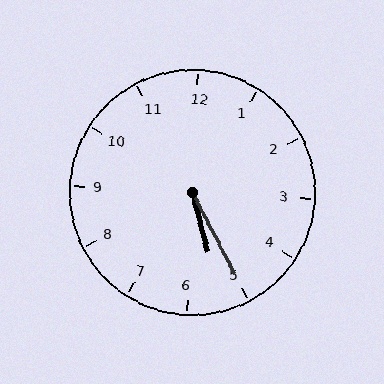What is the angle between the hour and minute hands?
Approximately 12 degrees.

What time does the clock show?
5:25.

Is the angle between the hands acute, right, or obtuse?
It is acute.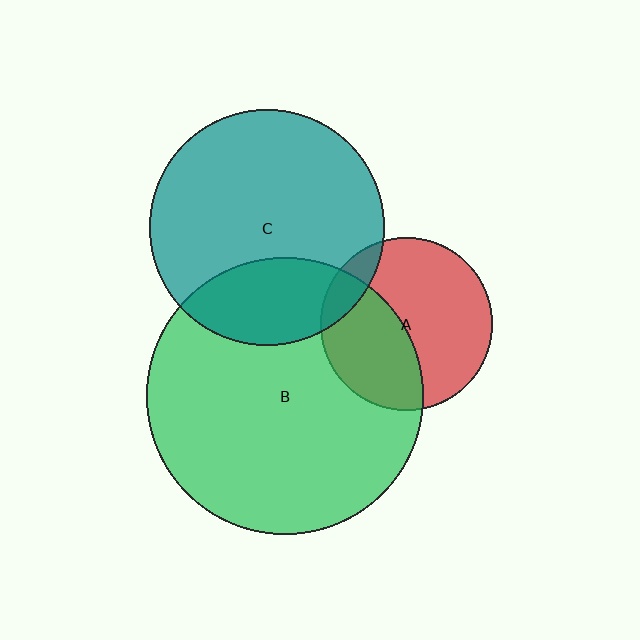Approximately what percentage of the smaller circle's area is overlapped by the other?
Approximately 10%.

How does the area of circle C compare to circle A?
Approximately 1.9 times.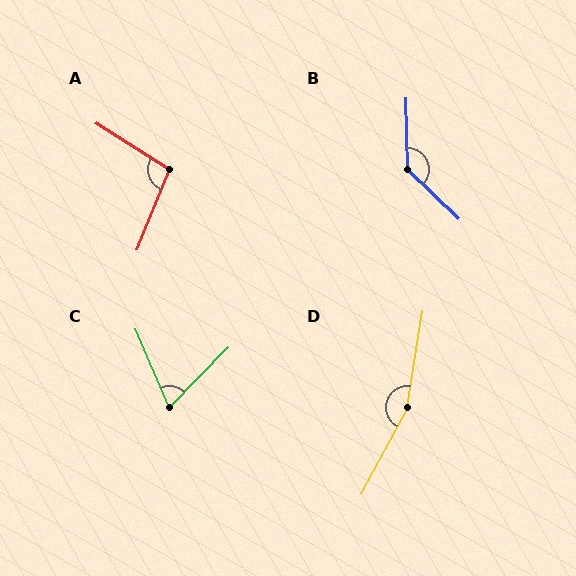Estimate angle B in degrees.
Approximately 135 degrees.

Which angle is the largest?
D, at approximately 160 degrees.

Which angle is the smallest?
C, at approximately 68 degrees.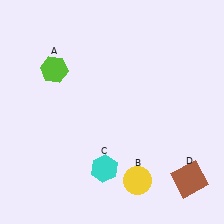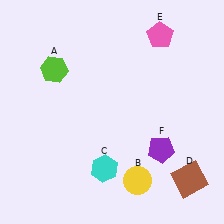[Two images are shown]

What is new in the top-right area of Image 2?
A pink pentagon (E) was added in the top-right area of Image 2.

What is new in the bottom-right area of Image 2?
A purple pentagon (F) was added in the bottom-right area of Image 2.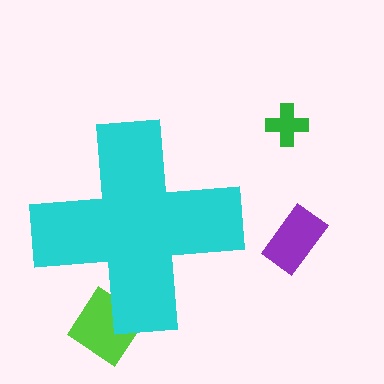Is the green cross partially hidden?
No, the green cross is fully visible.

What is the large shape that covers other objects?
A cyan cross.